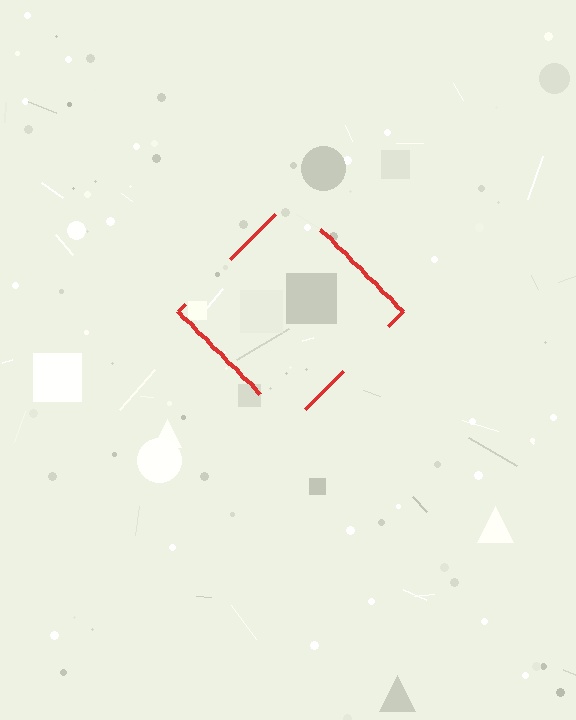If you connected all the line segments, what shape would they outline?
They would outline a diamond.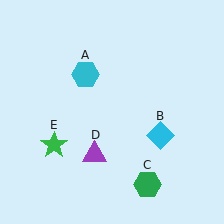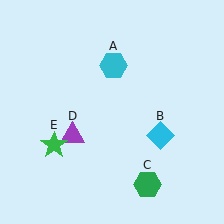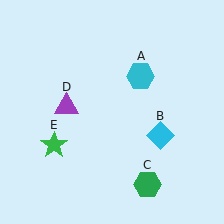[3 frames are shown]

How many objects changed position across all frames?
2 objects changed position: cyan hexagon (object A), purple triangle (object D).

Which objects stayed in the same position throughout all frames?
Cyan diamond (object B) and green hexagon (object C) and green star (object E) remained stationary.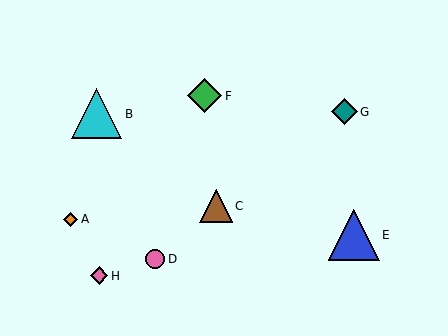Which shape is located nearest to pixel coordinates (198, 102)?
The green diamond (labeled F) at (205, 96) is nearest to that location.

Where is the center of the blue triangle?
The center of the blue triangle is at (354, 235).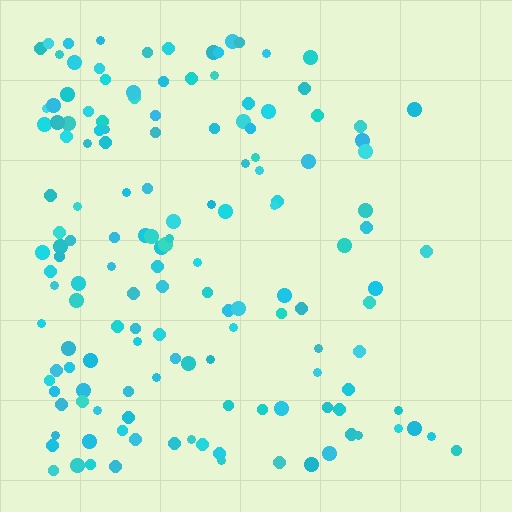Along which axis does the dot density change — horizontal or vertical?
Horizontal.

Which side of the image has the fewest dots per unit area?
The right.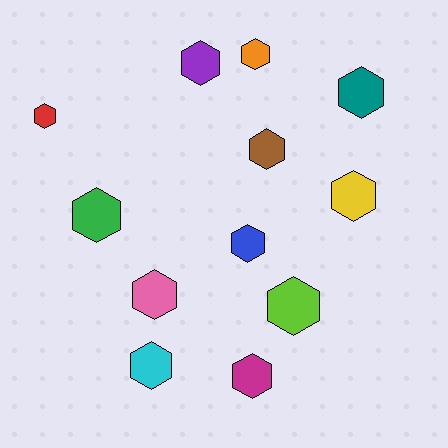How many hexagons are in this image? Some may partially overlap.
There are 12 hexagons.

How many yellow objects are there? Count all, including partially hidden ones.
There is 1 yellow object.